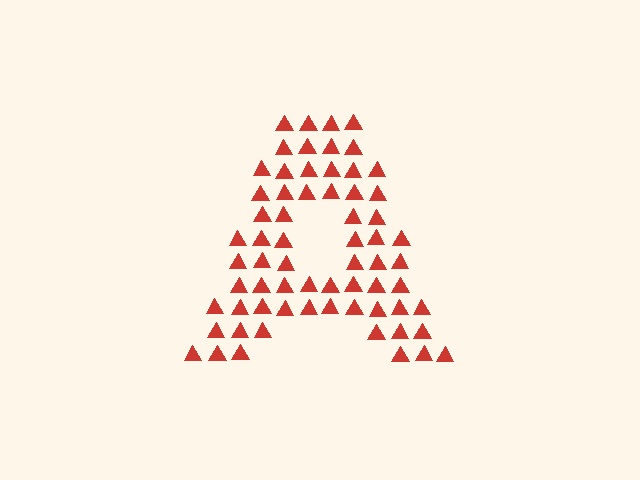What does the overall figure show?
The overall figure shows the letter A.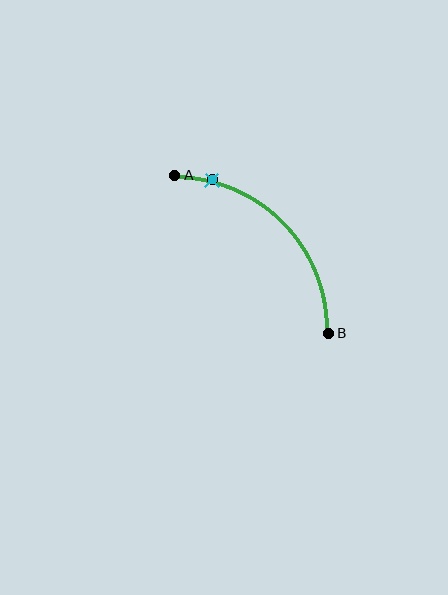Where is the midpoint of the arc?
The arc midpoint is the point on the curve farthest from the straight line joining A and B. It sits above and to the right of that line.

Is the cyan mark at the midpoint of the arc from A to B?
No. The cyan mark lies on the arc but is closer to endpoint A. The arc midpoint would be at the point on the curve equidistant along the arc from both A and B.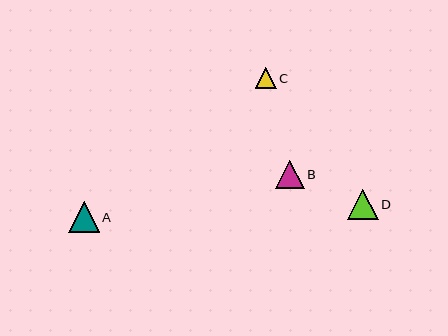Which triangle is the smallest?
Triangle C is the smallest with a size of approximately 21 pixels.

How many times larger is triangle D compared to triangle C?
Triangle D is approximately 1.4 times the size of triangle C.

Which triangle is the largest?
Triangle A is the largest with a size of approximately 31 pixels.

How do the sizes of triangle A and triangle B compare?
Triangle A and triangle B are approximately the same size.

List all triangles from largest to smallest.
From largest to smallest: A, D, B, C.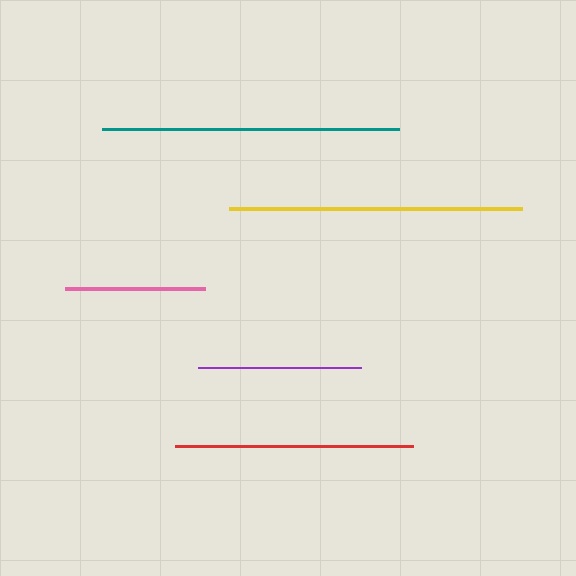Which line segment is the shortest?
The pink line is the shortest at approximately 140 pixels.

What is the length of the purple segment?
The purple segment is approximately 163 pixels long.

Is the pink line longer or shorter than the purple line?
The purple line is longer than the pink line.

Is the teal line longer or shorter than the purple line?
The teal line is longer than the purple line.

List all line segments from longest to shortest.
From longest to shortest: teal, yellow, red, purple, pink.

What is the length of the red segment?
The red segment is approximately 239 pixels long.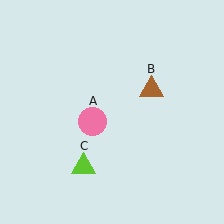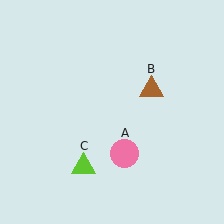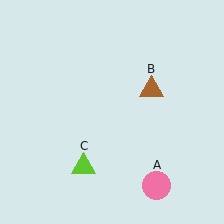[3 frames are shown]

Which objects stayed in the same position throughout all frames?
Brown triangle (object B) and lime triangle (object C) remained stationary.